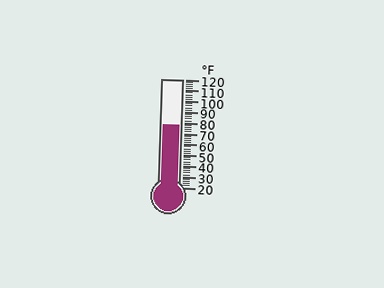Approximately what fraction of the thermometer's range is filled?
The thermometer is filled to approximately 60% of its range.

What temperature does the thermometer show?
The thermometer shows approximately 78°F.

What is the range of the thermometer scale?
The thermometer scale ranges from 20°F to 120°F.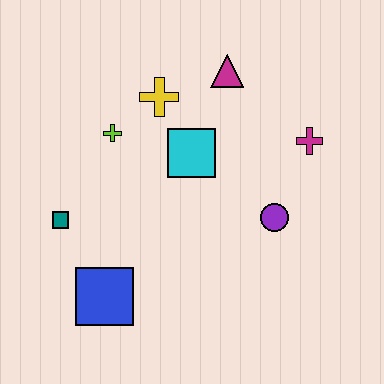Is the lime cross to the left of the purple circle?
Yes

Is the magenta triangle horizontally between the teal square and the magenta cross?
Yes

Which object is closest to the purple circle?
The magenta cross is closest to the purple circle.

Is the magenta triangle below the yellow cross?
No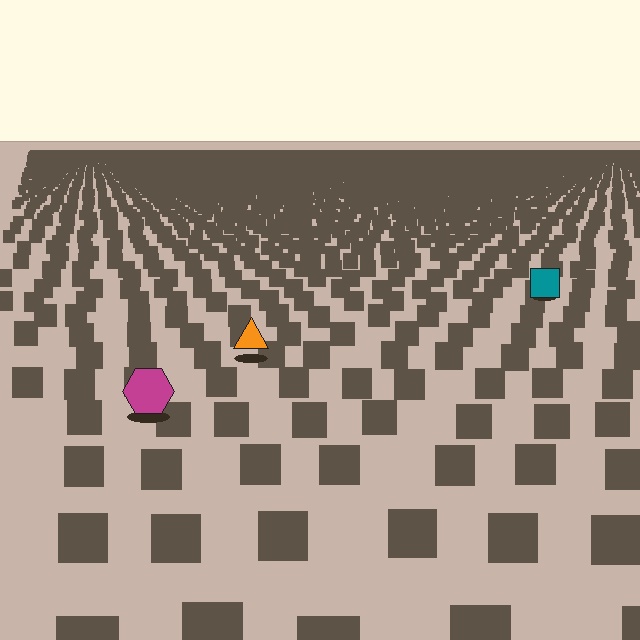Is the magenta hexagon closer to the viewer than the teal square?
Yes. The magenta hexagon is closer — you can tell from the texture gradient: the ground texture is coarser near it.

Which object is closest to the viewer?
The magenta hexagon is closest. The texture marks near it are larger and more spread out.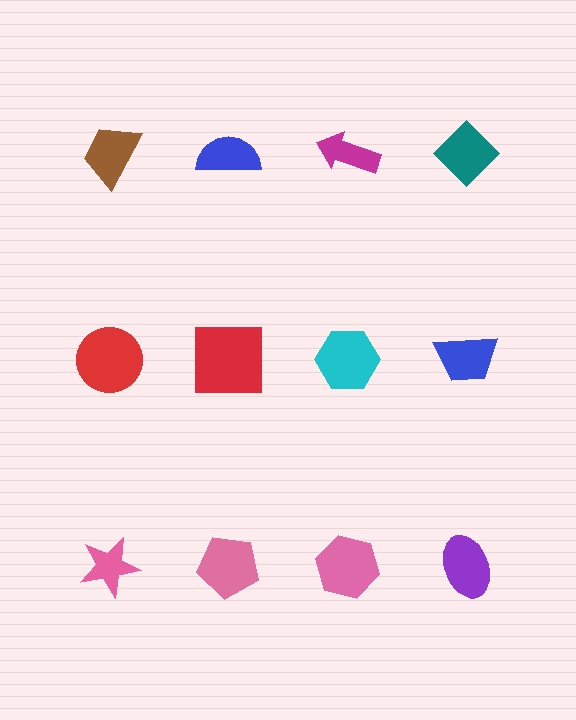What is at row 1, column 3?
A magenta arrow.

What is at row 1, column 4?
A teal diamond.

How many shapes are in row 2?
4 shapes.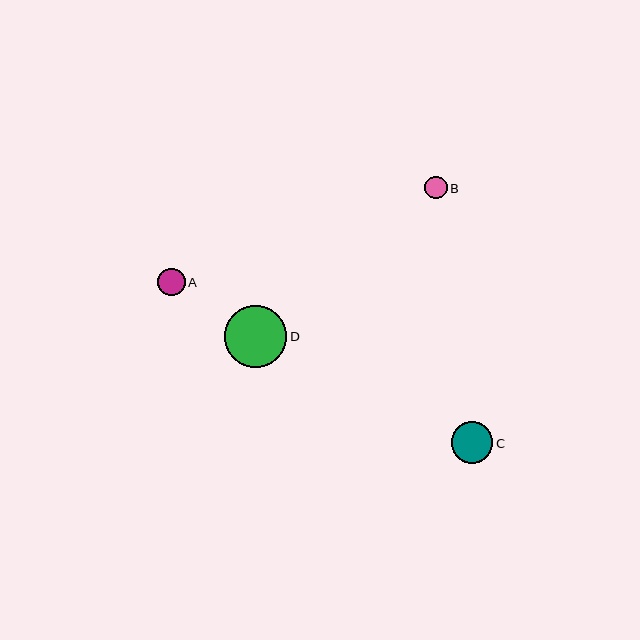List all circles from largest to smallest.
From largest to smallest: D, C, A, B.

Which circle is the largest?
Circle D is the largest with a size of approximately 62 pixels.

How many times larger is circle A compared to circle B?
Circle A is approximately 1.2 times the size of circle B.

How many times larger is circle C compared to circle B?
Circle C is approximately 1.9 times the size of circle B.